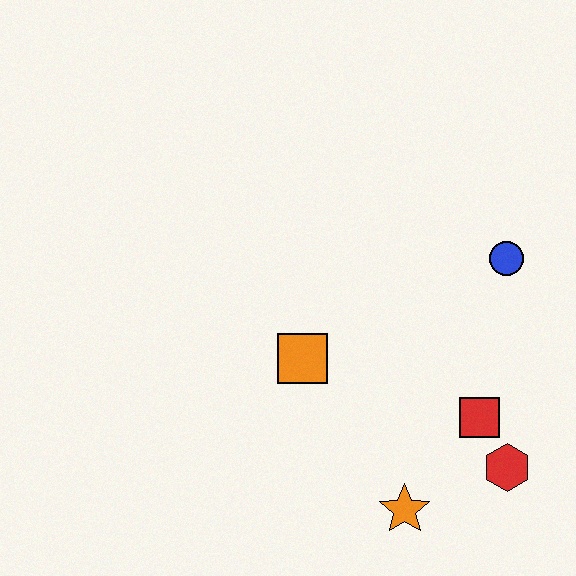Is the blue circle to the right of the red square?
Yes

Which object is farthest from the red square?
The orange square is farthest from the red square.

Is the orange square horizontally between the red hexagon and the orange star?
No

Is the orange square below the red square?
No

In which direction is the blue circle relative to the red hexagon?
The blue circle is above the red hexagon.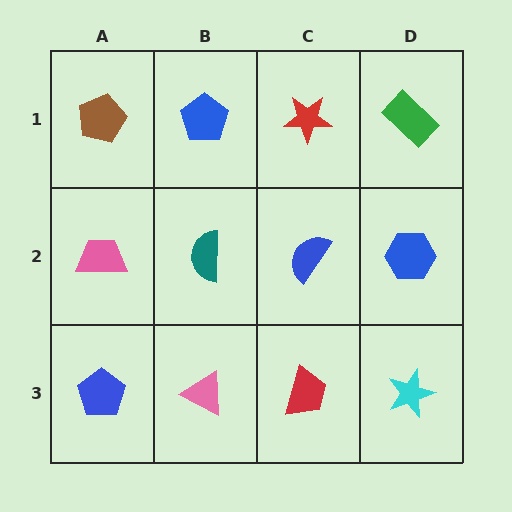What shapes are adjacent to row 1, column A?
A pink trapezoid (row 2, column A), a blue pentagon (row 1, column B).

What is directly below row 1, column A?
A pink trapezoid.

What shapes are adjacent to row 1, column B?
A teal semicircle (row 2, column B), a brown pentagon (row 1, column A), a red star (row 1, column C).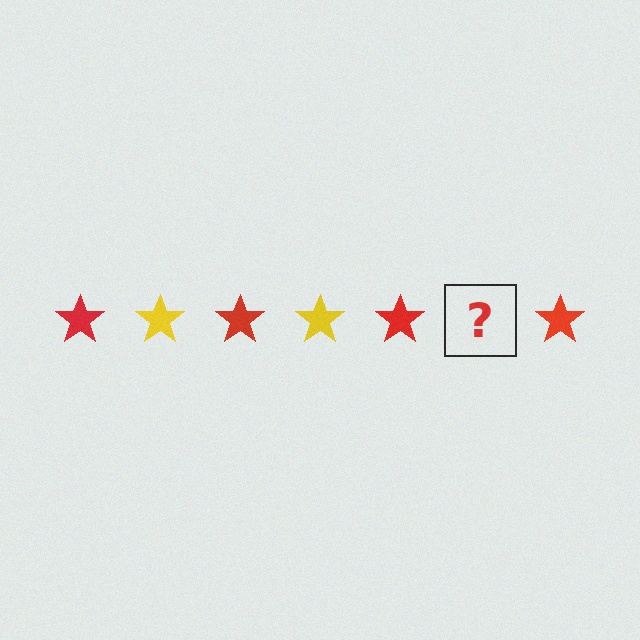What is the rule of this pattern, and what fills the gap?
The rule is that the pattern cycles through red, yellow stars. The gap should be filled with a yellow star.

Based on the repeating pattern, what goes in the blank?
The blank should be a yellow star.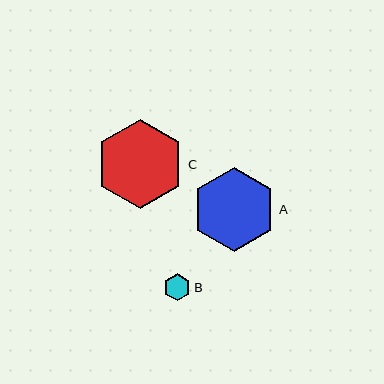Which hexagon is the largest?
Hexagon C is the largest with a size of approximately 89 pixels.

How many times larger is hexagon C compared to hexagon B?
Hexagon C is approximately 3.3 times the size of hexagon B.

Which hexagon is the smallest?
Hexagon B is the smallest with a size of approximately 27 pixels.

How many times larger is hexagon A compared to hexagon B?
Hexagon A is approximately 3.1 times the size of hexagon B.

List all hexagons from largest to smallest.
From largest to smallest: C, A, B.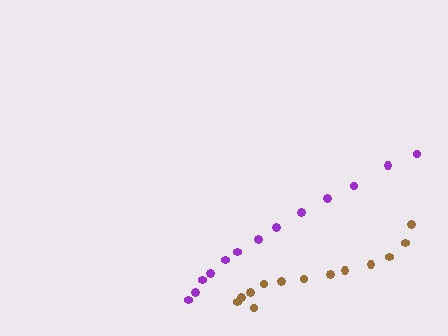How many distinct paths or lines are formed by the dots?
There are 2 distinct paths.